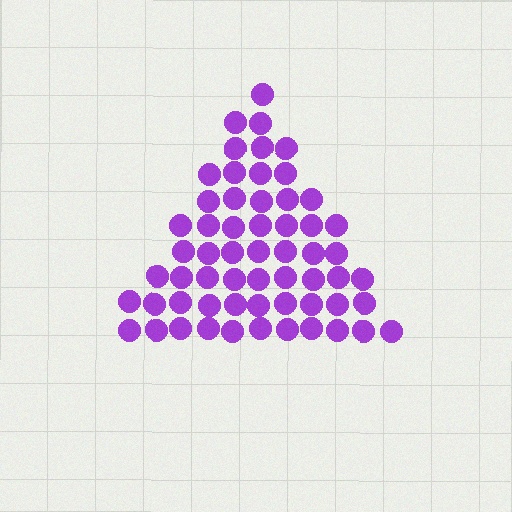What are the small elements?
The small elements are circles.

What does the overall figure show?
The overall figure shows a triangle.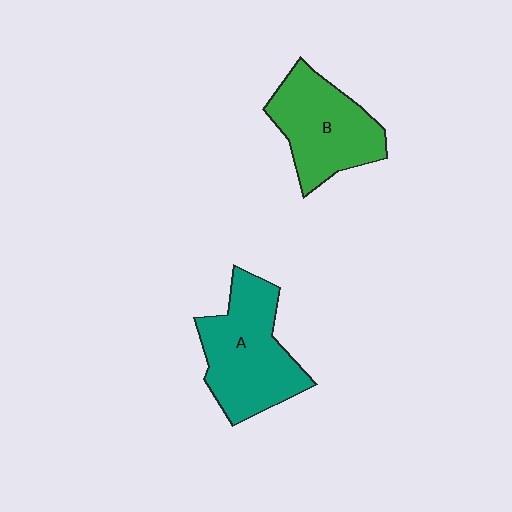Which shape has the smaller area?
Shape B (green).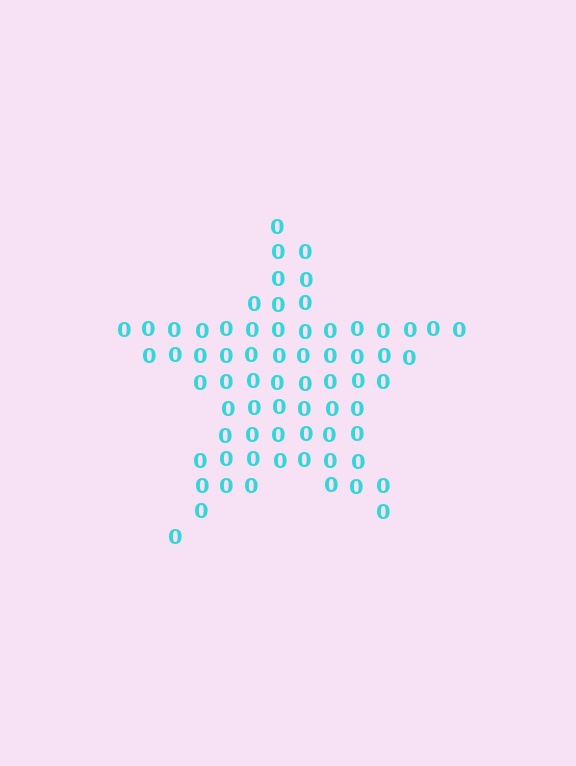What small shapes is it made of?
It is made of small digit 0's.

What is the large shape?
The large shape is a star.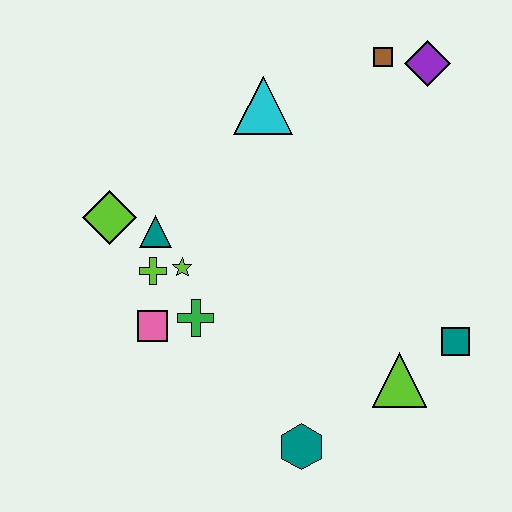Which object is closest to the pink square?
The green cross is closest to the pink square.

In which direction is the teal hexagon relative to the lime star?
The teal hexagon is below the lime star.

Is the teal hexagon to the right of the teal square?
No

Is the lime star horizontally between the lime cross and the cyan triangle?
Yes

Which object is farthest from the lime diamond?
The teal square is farthest from the lime diamond.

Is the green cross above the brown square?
No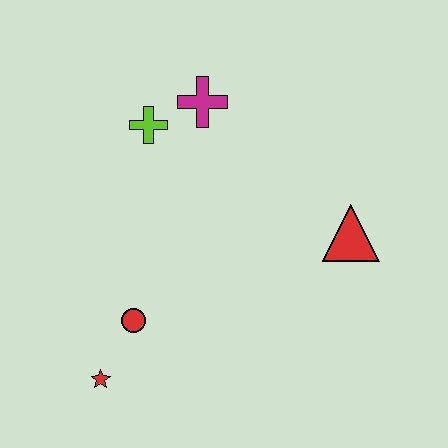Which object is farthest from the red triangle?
The red star is farthest from the red triangle.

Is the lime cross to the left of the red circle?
No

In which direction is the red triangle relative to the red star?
The red triangle is to the right of the red star.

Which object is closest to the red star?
The red circle is closest to the red star.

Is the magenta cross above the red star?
Yes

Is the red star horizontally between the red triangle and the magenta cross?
No